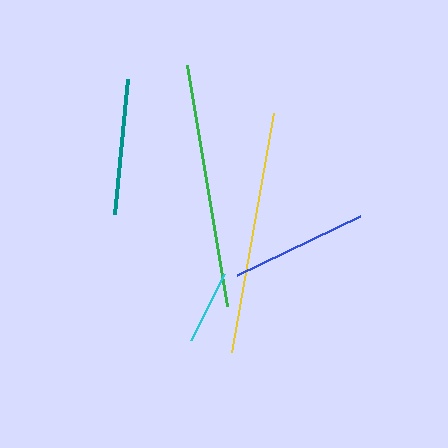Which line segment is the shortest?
The cyan line is the shortest at approximately 74 pixels.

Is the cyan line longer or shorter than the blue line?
The blue line is longer than the cyan line.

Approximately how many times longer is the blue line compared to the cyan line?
The blue line is approximately 1.8 times the length of the cyan line.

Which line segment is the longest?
The green line is the longest at approximately 244 pixels.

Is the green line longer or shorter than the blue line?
The green line is longer than the blue line.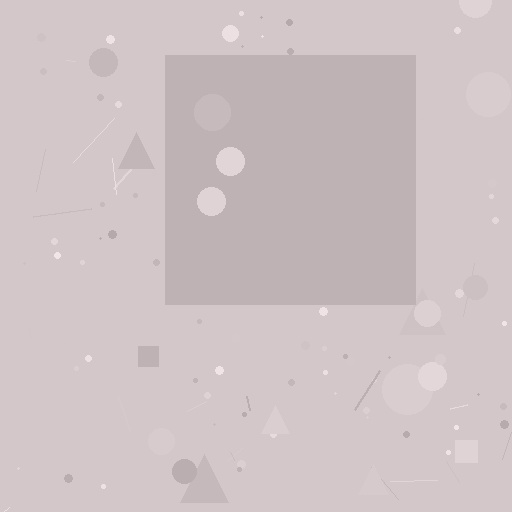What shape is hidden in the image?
A square is hidden in the image.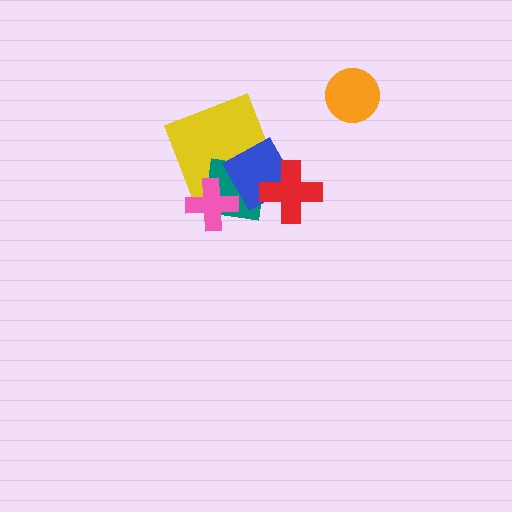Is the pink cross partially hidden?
No, no other shape covers it.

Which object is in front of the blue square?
The red cross is in front of the blue square.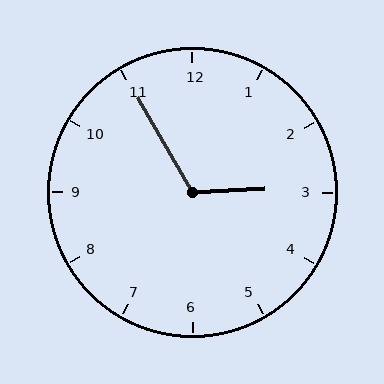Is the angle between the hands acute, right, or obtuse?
It is obtuse.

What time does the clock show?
2:55.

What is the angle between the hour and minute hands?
Approximately 118 degrees.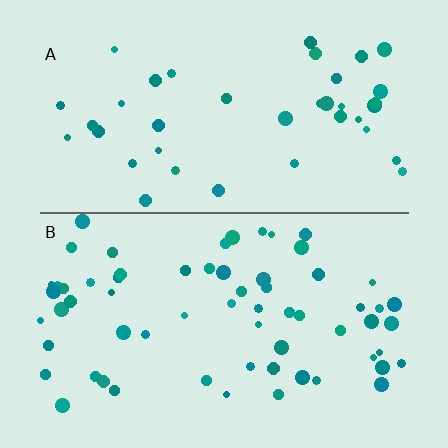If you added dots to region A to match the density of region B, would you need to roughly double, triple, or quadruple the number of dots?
Approximately double.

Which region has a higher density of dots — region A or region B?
B (the bottom).